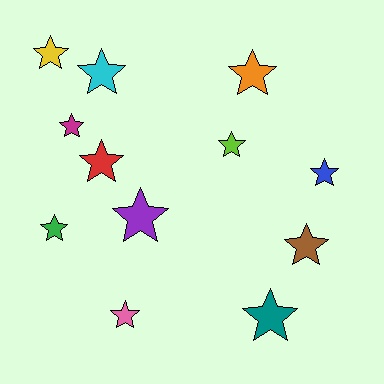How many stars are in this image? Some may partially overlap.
There are 12 stars.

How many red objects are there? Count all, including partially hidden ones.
There is 1 red object.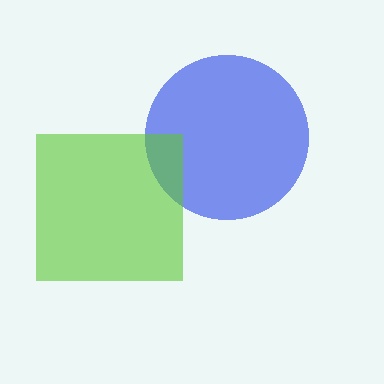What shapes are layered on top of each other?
The layered shapes are: a blue circle, a lime square.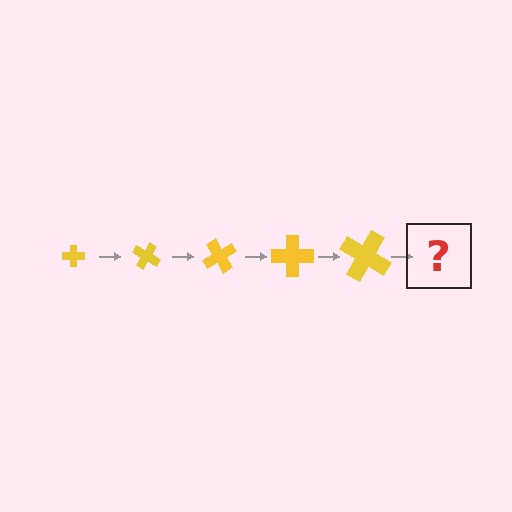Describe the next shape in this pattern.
It should be a cross, larger than the previous one and rotated 150 degrees from the start.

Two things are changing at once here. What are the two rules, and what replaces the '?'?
The two rules are that the cross grows larger each step and it rotates 30 degrees each step. The '?' should be a cross, larger than the previous one and rotated 150 degrees from the start.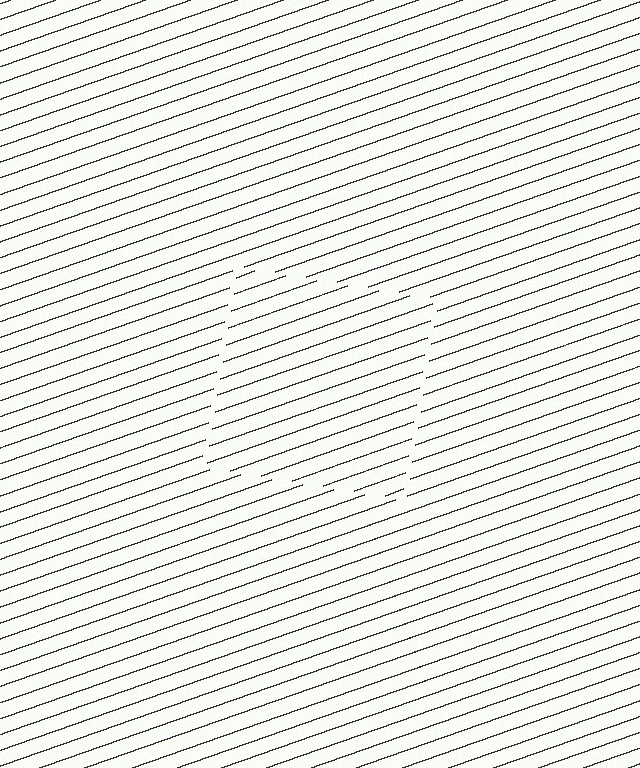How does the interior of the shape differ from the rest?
The interior of the shape contains the same grating, shifted by half a period — the contour is defined by the phase discontinuity where line-ends from the inner and outer gratings abut.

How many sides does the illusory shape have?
4 sides — the line-ends trace a square.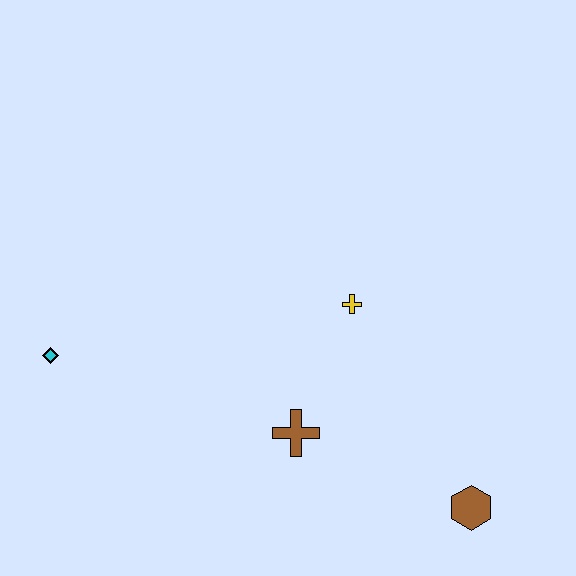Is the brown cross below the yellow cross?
Yes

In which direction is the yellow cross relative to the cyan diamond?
The yellow cross is to the right of the cyan diamond.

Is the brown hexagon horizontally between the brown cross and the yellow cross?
No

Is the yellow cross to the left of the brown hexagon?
Yes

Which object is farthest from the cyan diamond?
The brown hexagon is farthest from the cyan diamond.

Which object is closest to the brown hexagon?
The brown cross is closest to the brown hexagon.